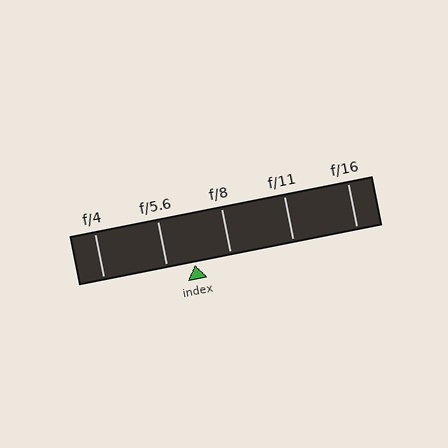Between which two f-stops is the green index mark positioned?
The index mark is between f/5.6 and f/8.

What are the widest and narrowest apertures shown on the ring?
The widest aperture shown is f/4 and the narrowest is f/16.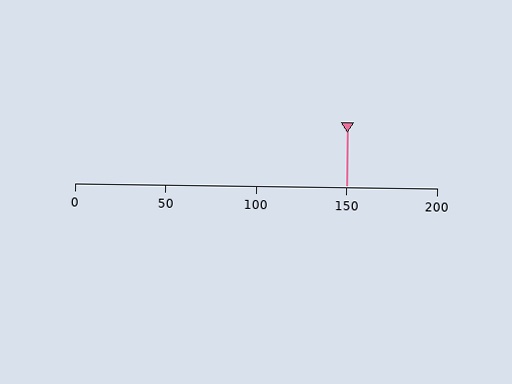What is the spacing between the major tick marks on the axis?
The major ticks are spaced 50 apart.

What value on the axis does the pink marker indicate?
The marker indicates approximately 150.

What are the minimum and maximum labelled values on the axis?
The axis runs from 0 to 200.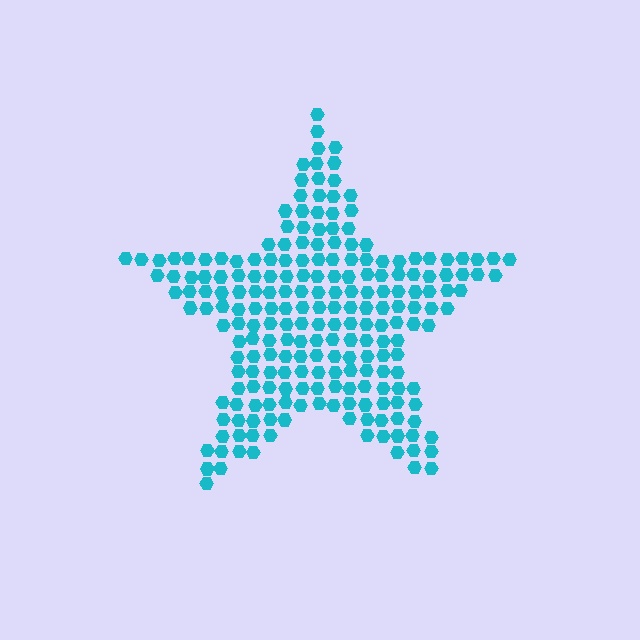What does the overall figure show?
The overall figure shows a star.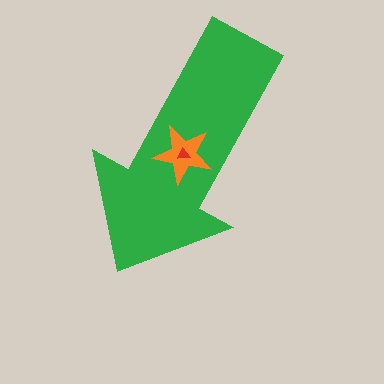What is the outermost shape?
The green arrow.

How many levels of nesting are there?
3.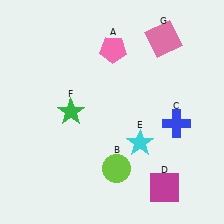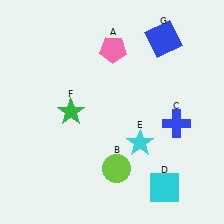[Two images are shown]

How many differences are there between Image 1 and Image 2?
There are 2 differences between the two images.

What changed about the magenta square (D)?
In Image 1, D is magenta. In Image 2, it changed to cyan.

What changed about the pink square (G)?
In Image 1, G is pink. In Image 2, it changed to blue.